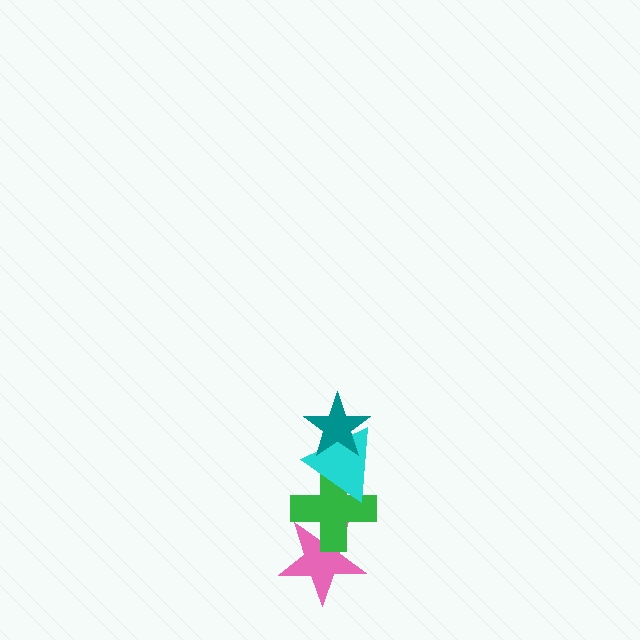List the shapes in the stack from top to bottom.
From top to bottom: the teal star, the cyan triangle, the green cross, the pink star.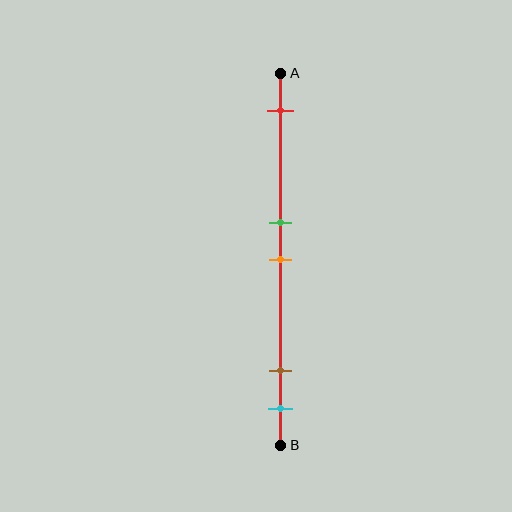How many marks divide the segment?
There are 5 marks dividing the segment.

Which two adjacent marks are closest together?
The green and orange marks are the closest adjacent pair.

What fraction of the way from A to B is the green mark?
The green mark is approximately 40% (0.4) of the way from A to B.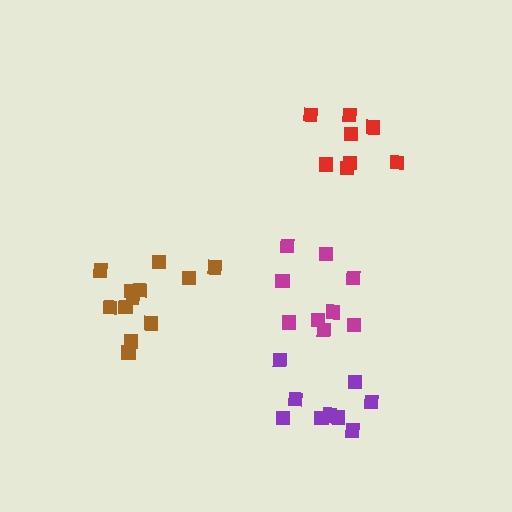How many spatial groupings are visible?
There are 4 spatial groupings.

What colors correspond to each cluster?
The clusters are colored: magenta, red, brown, purple.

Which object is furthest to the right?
The red cluster is rightmost.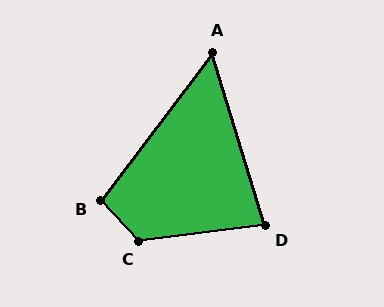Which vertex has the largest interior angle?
C, at approximately 126 degrees.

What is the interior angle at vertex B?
Approximately 100 degrees (obtuse).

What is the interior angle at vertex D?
Approximately 80 degrees (acute).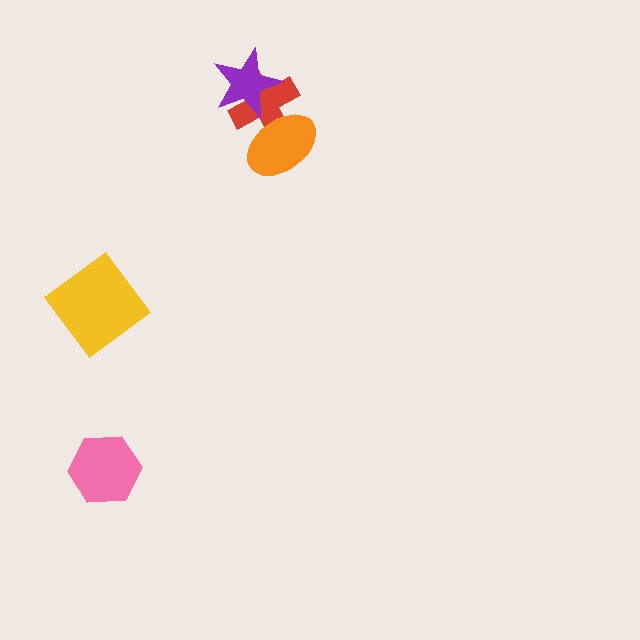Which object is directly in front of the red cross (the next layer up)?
The orange ellipse is directly in front of the red cross.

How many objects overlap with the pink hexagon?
0 objects overlap with the pink hexagon.